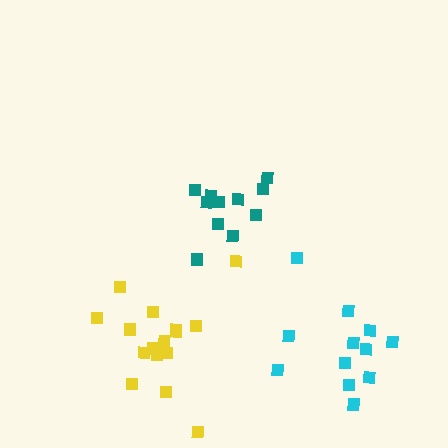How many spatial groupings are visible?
There are 3 spatial groupings.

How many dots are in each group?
Group 1: 11 dots, Group 2: 12 dots, Group 3: 17 dots (40 total).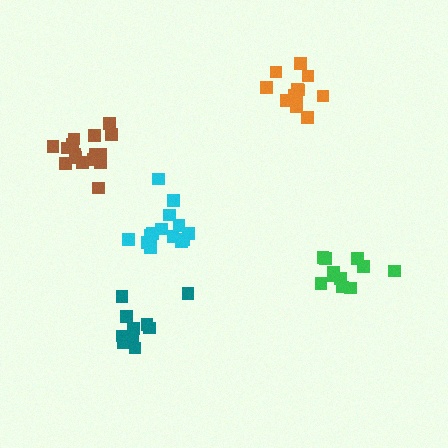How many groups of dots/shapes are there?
There are 5 groups.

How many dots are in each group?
Group 1: 14 dots, Group 2: 12 dots, Group 3: 11 dots, Group 4: 16 dots, Group 5: 10 dots (63 total).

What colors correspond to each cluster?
The clusters are colored: cyan, orange, green, brown, teal.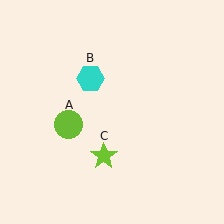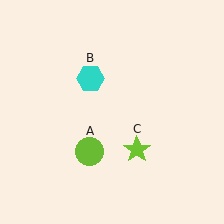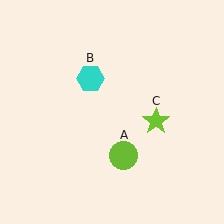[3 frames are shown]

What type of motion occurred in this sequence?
The lime circle (object A), lime star (object C) rotated counterclockwise around the center of the scene.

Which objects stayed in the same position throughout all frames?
Cyan hexagon (object B) remained stationary.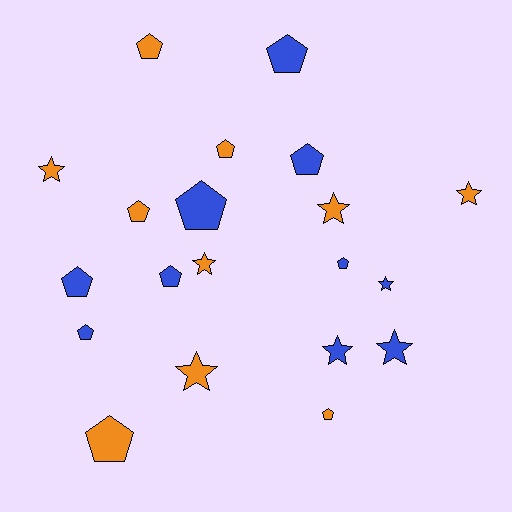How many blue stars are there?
There are 3 blue stars.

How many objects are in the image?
There are 20 objects.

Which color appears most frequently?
Orange, with 10 objects.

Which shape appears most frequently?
Pentagon, with 12 objects.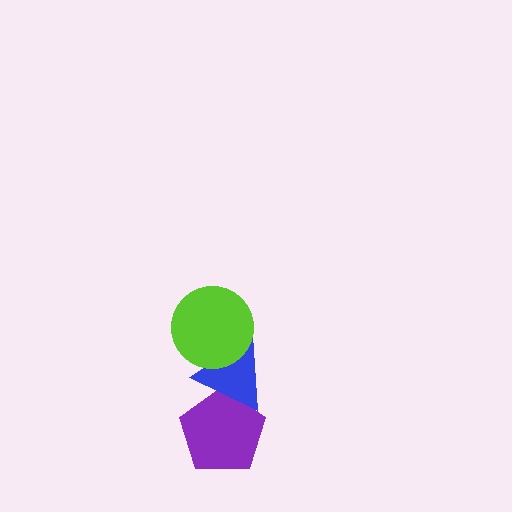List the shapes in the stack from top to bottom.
From top to bottom: the lime circle, the blue triangle, the purple pentagon.